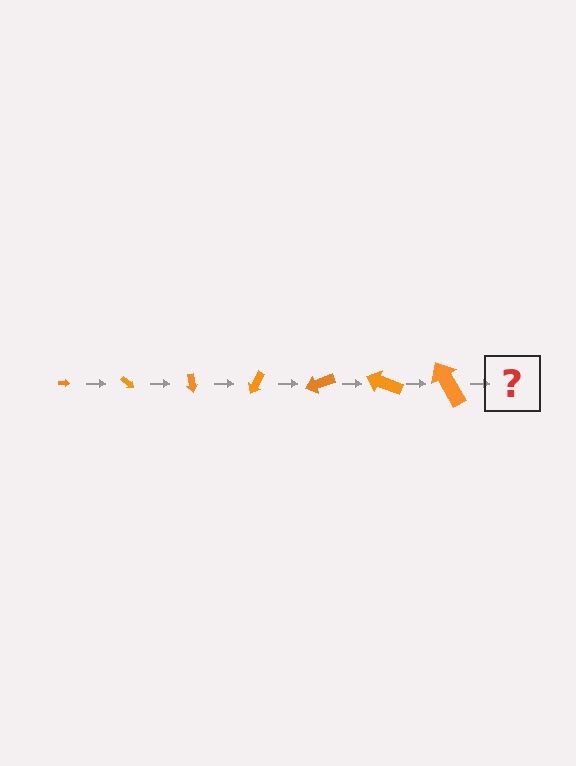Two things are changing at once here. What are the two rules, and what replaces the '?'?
The two rules are that the arrow grows larger each step and it rotates 40 degrees each step. The '?' should be an arrow, larger than the previous one and rotated 280 degrees from the start.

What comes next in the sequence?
The next element should be an arrow, larger than the previous one and rotated 280 degrees from the start.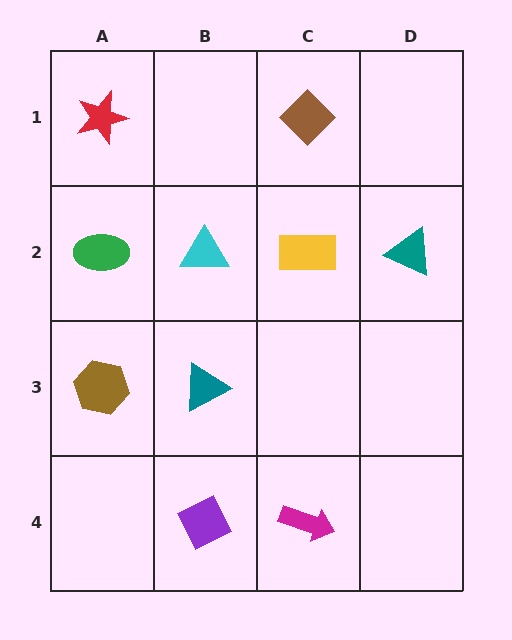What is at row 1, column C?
A brown diamond.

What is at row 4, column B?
A purple diamond.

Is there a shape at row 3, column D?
No, that cell is empty.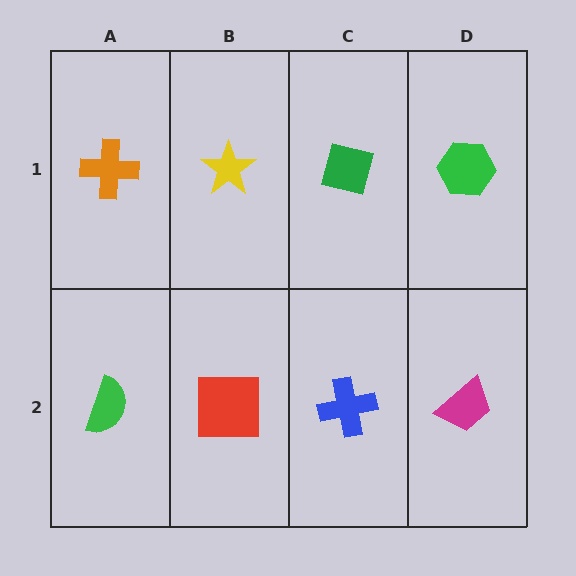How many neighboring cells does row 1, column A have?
2.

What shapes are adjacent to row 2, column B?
A yellow star (row 1, column B), a green semicircle (row 2, column A), a blue cross (row 2, column C).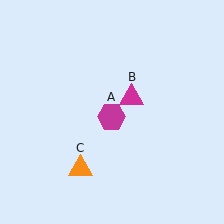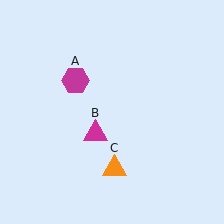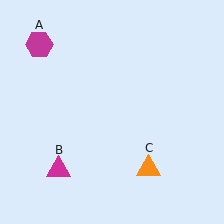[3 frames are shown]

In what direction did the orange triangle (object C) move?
The orange triangle (object C) moved right.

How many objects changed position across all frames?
3 objects changed position: magenta hexagon (object A), magenta triangle (object B), orange triangle (object C).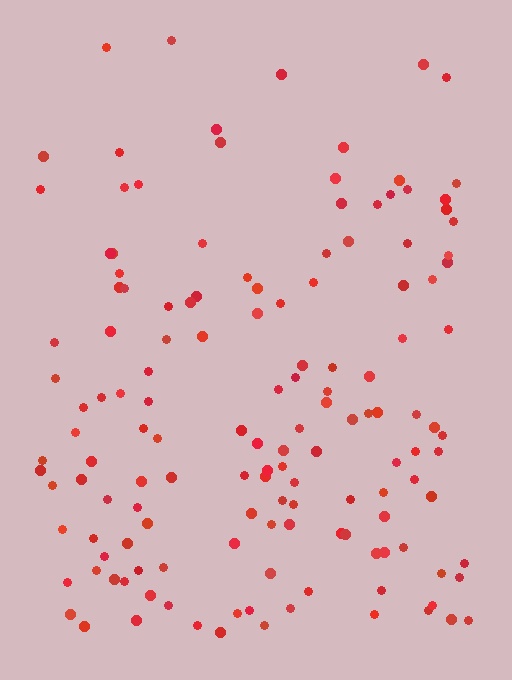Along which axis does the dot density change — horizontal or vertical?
Vertical.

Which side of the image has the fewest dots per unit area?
The top.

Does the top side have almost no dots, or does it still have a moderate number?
Still a moderate number, just noticeably fewer than the bottom.